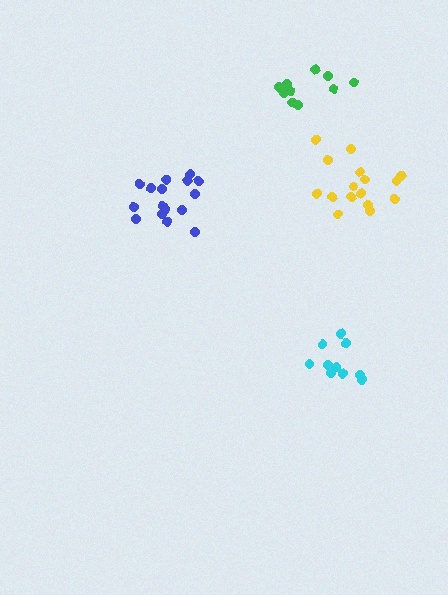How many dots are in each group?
Group 1: 16 dots, Group 2: 10 dots, Group 3: 10 dots, Group 4: 16 dots (52 total).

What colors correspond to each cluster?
The clusters are colored: blue, green, cyan, yellow.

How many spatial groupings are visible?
There are 4 spatial groupings.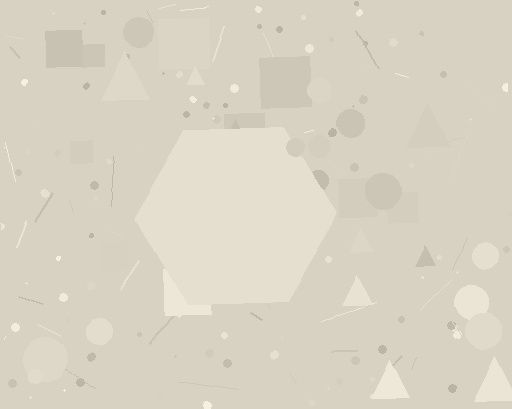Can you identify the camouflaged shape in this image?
The camouflaged shape is a hexagon.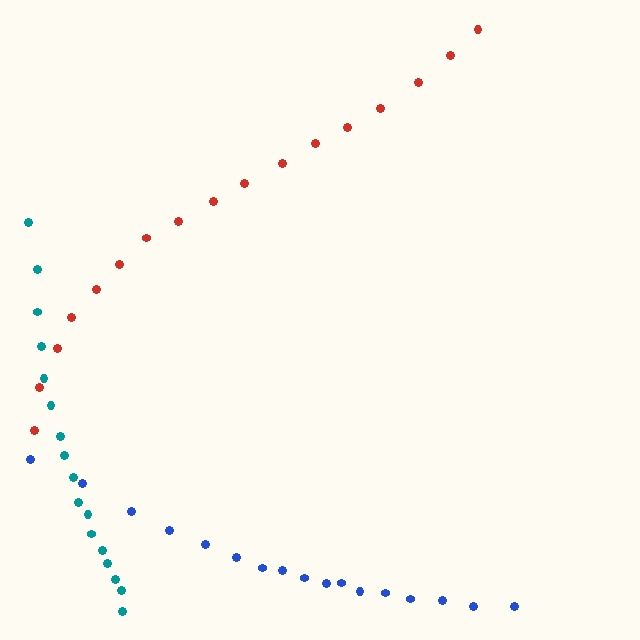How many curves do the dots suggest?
There are 3 distinct paths.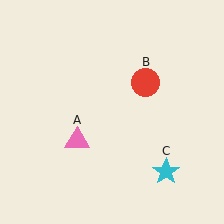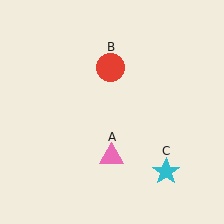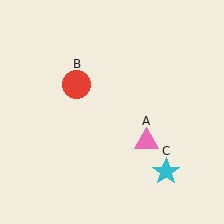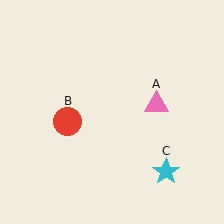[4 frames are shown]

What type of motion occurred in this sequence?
The pink triangle (object A), red circle (object B) rotated counterclockwise around the center of the scene.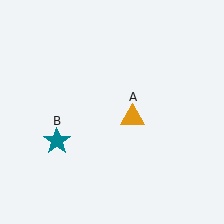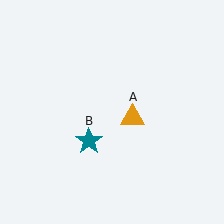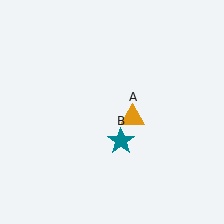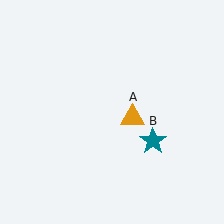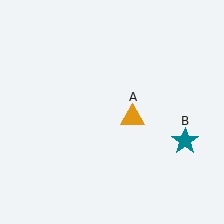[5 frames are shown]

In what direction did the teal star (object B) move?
The teal star (object B) moved right.